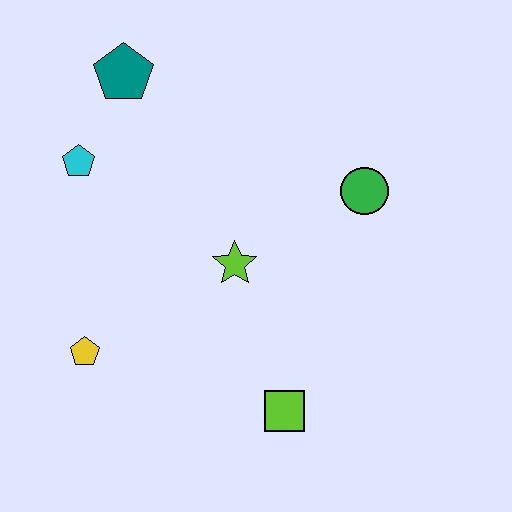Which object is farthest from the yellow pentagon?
The green circle is farthest from the yellow pentagon.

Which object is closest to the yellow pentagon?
The lime star is closest to the yellow pentagon.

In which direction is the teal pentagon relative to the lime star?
The teal pentagon is above the lime star.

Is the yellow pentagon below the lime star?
Yes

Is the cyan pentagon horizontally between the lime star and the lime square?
No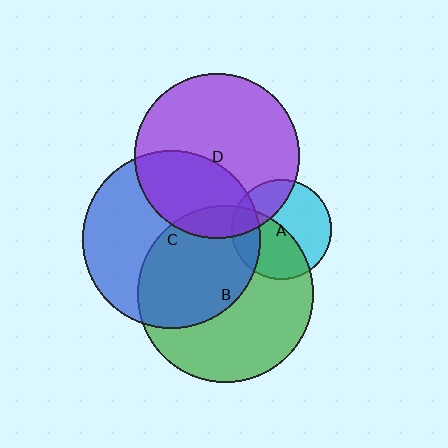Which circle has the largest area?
Circle C (blue).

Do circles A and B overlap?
Yes.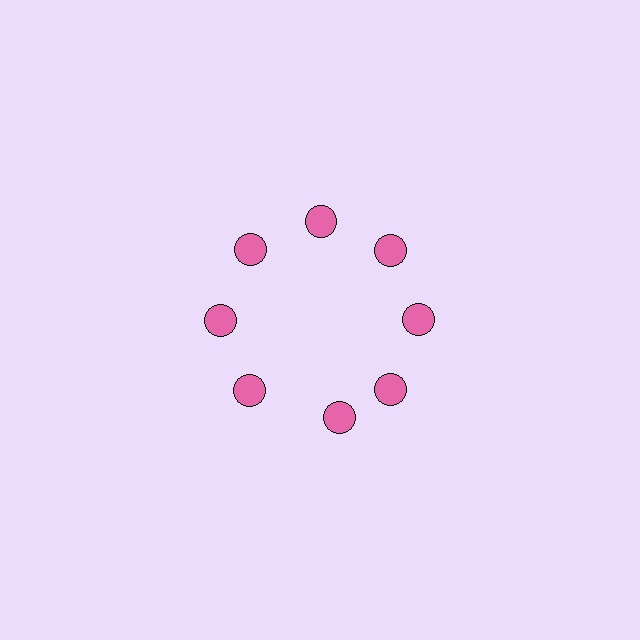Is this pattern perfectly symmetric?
No. The 8 pink circles are arranged in a ring, but one element near the 6 o'clock position is rotated out of alignment along the ring, breaking the 8-fold rotational symmetry.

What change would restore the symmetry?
The symmetry would be restored by rotating it back into even spacing with its neighbors so that all 8 circles sit at equal angles and equal distance from the center.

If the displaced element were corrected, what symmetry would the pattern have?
It would have 8-fold rotational symmetry — the pattern would map onto itself every 45 degrees.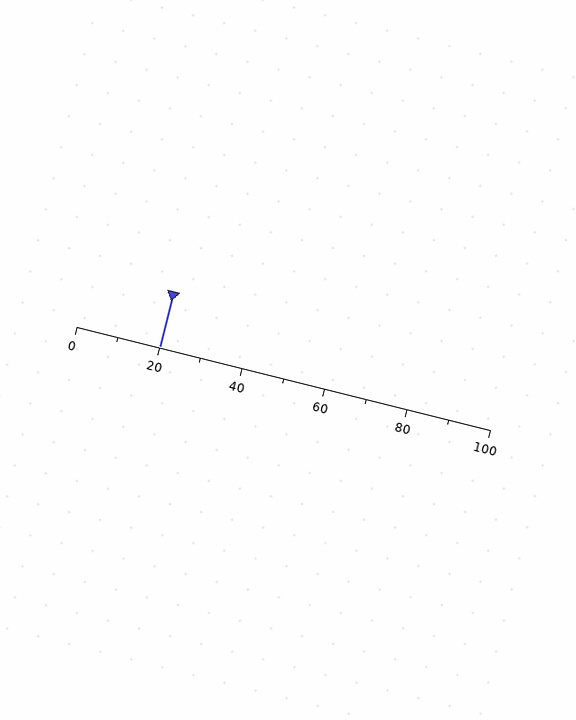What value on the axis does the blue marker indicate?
The marker indicates approximately 20.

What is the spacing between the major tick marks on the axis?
The major ticks are spaced 20 apart.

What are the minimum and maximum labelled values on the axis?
The axis runs from 0 to 100.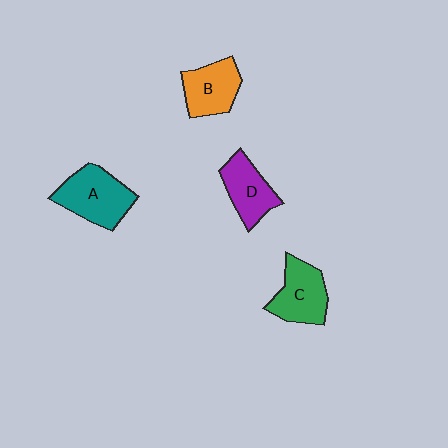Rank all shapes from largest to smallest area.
From largest to smallest: A (teal), C (green), B (orange), D (purple).